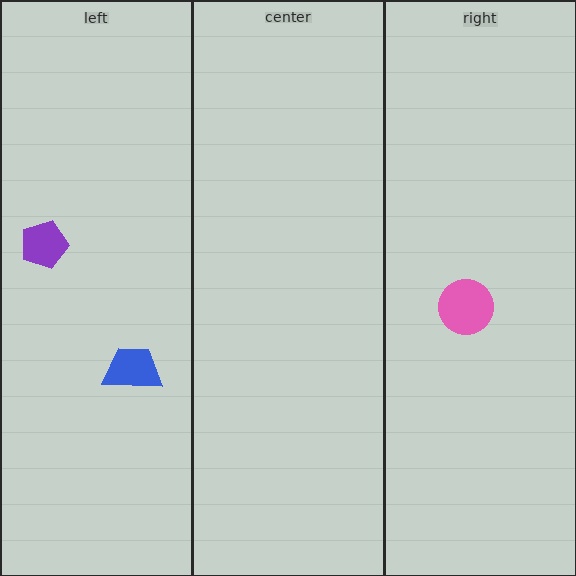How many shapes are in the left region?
2.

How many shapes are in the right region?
1.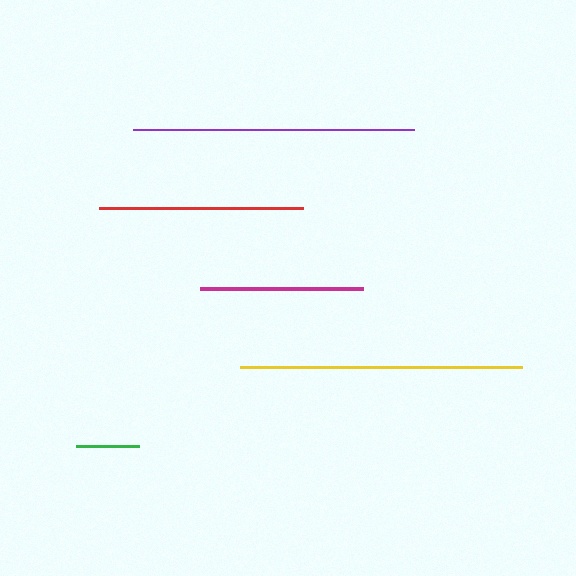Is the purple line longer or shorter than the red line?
The purple line is longer than the red line.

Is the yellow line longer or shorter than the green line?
The yellow line is longer than the green line.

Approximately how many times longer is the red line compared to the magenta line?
The red line is approximately 1.2 times the length of the magenta line.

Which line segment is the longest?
The yellow line is the longest at approximately 281 pixels.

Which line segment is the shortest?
The green line is the shortest at approximately 63 pixels.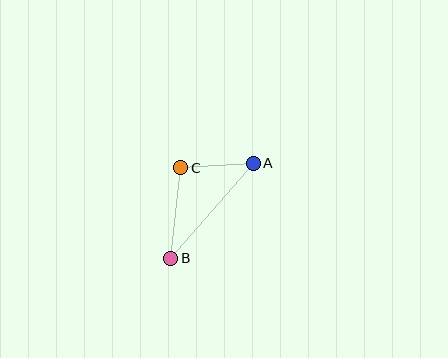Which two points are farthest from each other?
Points A and B are farthest from each other.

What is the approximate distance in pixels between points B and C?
The distance between B and C is approximately 91 pixels.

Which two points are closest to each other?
Points A and C are closest to each other.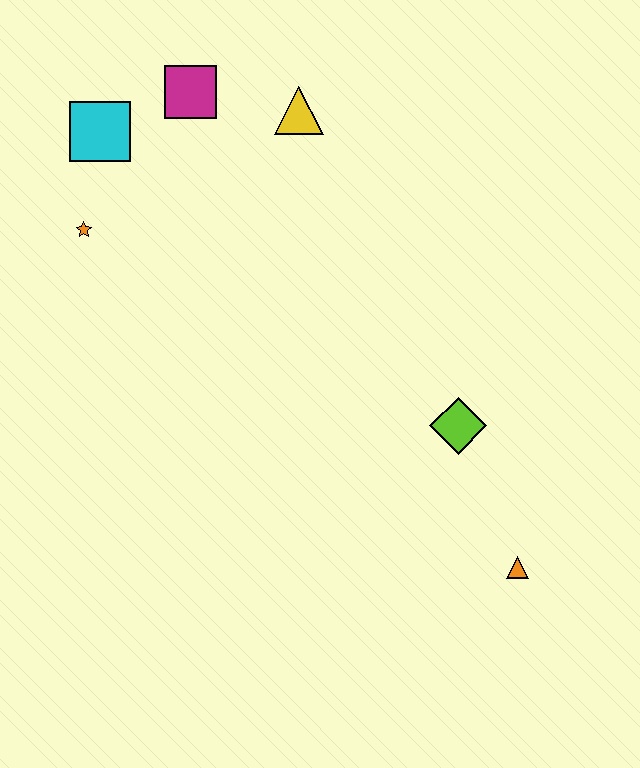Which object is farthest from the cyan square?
The orange triangle is farthest from the cyan square.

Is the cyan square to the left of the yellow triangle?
Yes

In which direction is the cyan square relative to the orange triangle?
The cyan square is above the orange triangle.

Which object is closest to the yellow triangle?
The magenta square is closest to the yellow triangle.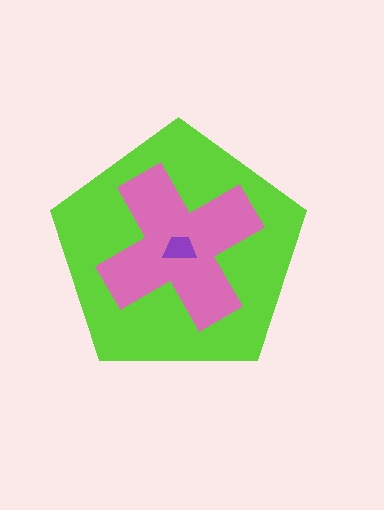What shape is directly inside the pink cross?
The purple trapezoid.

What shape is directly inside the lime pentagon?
The pink cross.